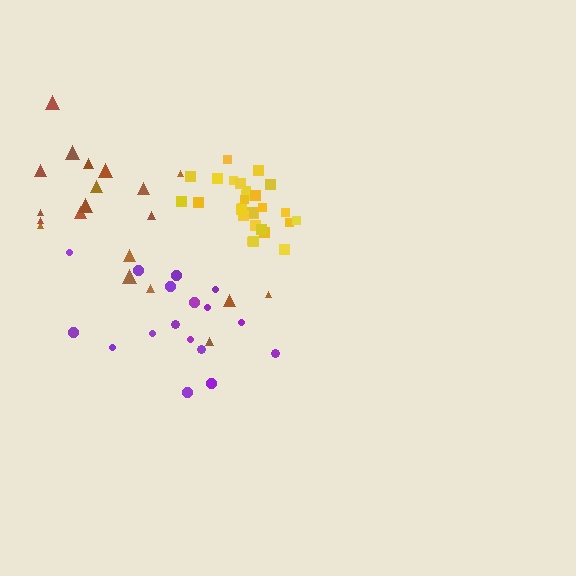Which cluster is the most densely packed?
Yellow.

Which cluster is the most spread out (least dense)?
Brown.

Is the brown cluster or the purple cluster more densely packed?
Purple.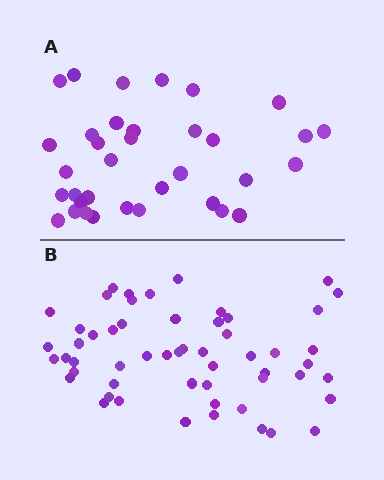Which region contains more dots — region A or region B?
Region B (the bottom region) has more dots.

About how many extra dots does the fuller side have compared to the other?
Region B has approximately 20 more dots than region A.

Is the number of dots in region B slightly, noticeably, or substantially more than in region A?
Region B has substantially more. The ratio is roughly 1.6 to 1.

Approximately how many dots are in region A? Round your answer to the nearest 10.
About 40 dots. (The exact count is 35, which rounds to 40.)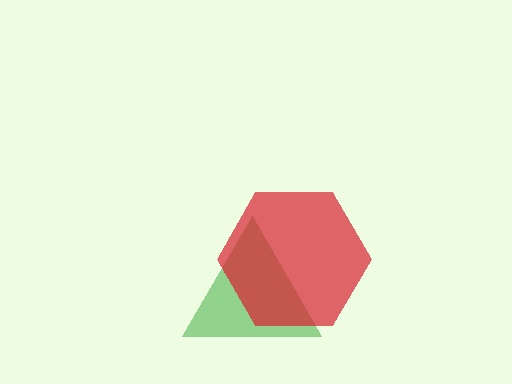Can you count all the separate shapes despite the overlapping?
Yes, there are 2 separate shapes.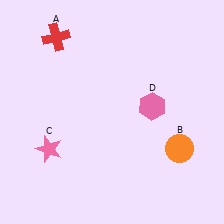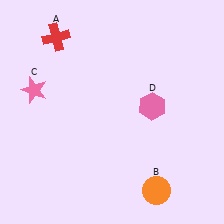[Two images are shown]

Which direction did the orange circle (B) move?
The orange circle (B) moved down.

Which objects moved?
The objects that moved are: the orange circle (B), the pink star (C).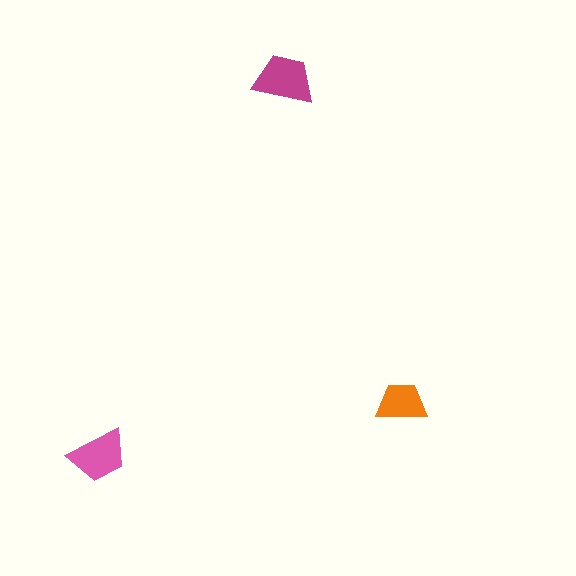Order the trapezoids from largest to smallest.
the magenta one, the pink one, the orange one.